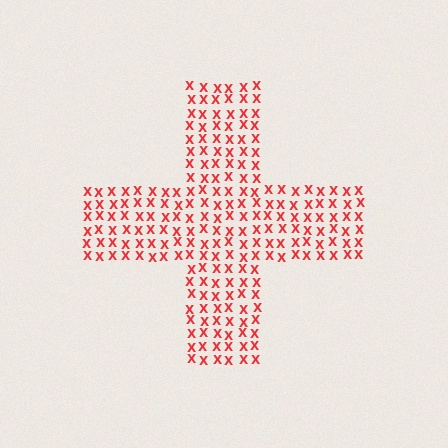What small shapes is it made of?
It is made of small letter X's.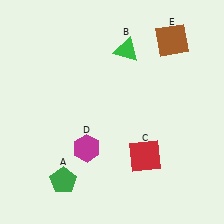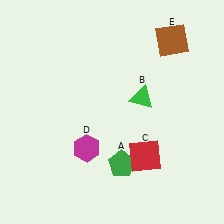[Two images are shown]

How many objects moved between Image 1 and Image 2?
2 objects moved between the two images.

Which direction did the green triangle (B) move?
The green triangle (B) moved down.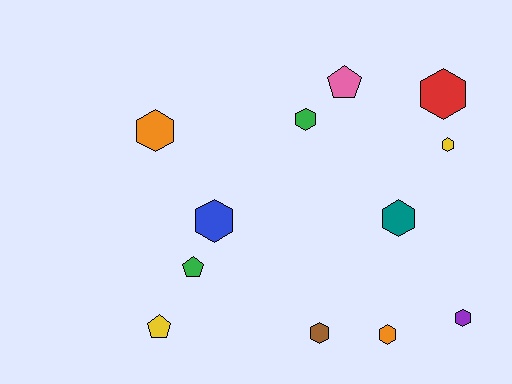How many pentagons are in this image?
There are 3 pentagons.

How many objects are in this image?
There are 12 objects.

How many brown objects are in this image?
There is 1 brown object.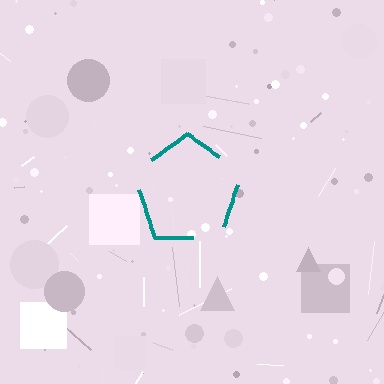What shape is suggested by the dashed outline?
The dashed outline suggests a pentagon.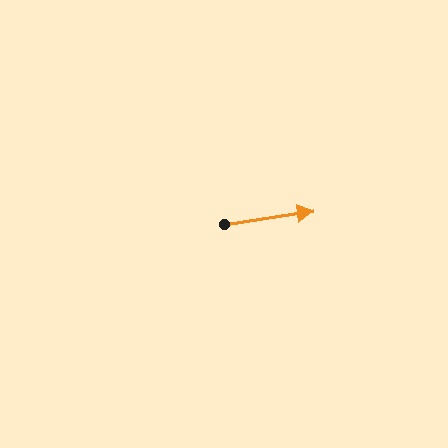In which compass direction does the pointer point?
East.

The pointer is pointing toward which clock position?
Roughly 3 o'clock.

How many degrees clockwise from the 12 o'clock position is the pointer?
Approximately 82 degrees.